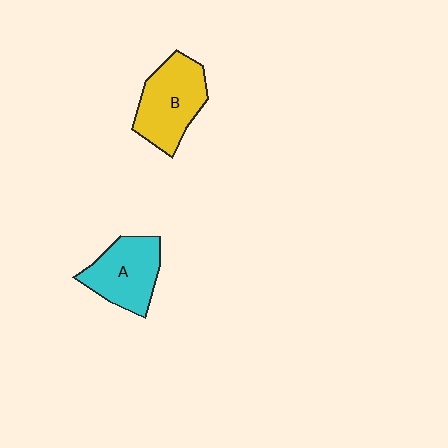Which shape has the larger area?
Shape B (yellow).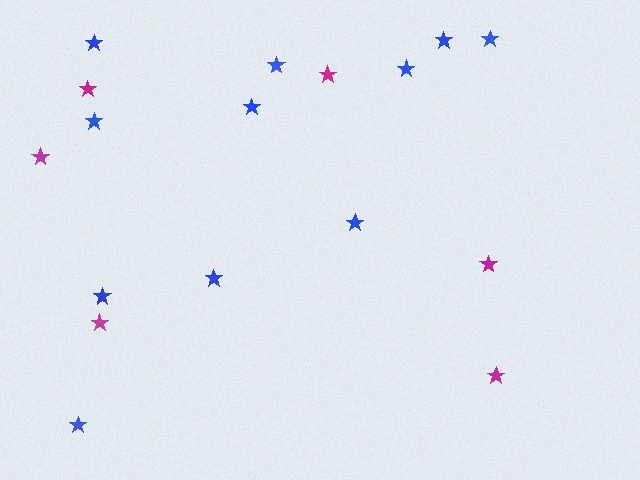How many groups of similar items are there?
There are 2 groups: one group of blue stars (11) and one group of magenta stars (6).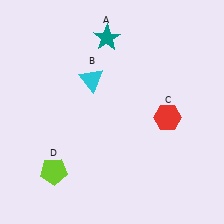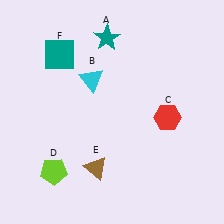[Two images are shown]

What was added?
A brown triangle (E), a teal square (F) were added in Image 2.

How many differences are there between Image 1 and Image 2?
There are 2 differences between the two images.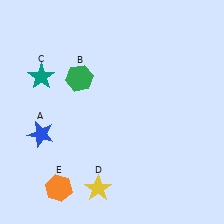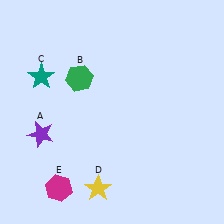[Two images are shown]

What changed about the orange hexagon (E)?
In Image 1, E is orange. In Image 2, it changed to magenta.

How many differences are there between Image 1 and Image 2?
There are 2 differences between the two images.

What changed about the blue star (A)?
In Image 1, A is blue. In Image 2, it changed to purple.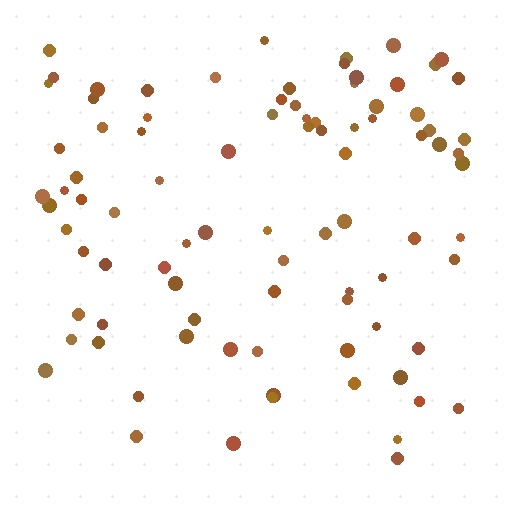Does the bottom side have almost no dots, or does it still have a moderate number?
Still a moderate number, just noticeably fewer than the top.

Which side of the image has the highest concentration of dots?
The top.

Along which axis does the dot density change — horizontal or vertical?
Vertical.